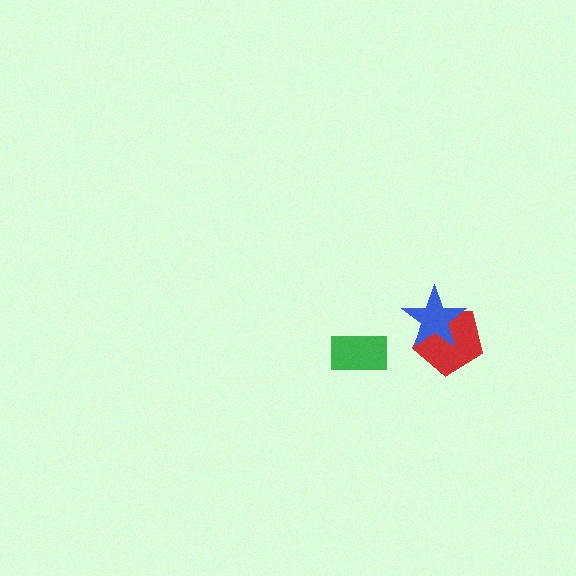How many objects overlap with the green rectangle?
0 objects overlap with the green rectangle.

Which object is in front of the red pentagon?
The blue star is in front of the red pentagon.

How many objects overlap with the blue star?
1 object overlaps with the blue star.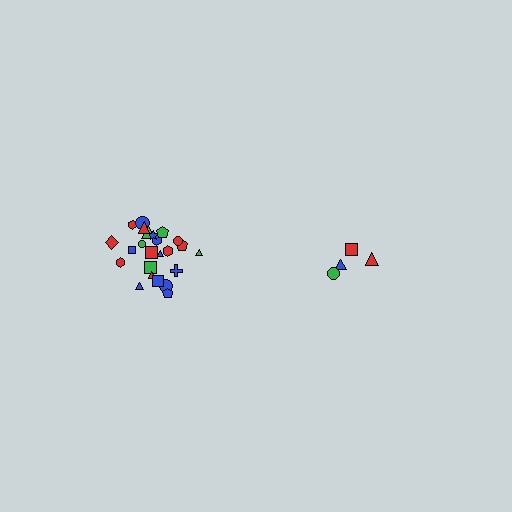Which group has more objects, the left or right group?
The left group.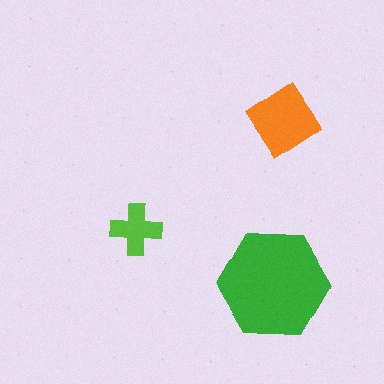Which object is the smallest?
The lime cross.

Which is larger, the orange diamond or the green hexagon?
The green hexagon.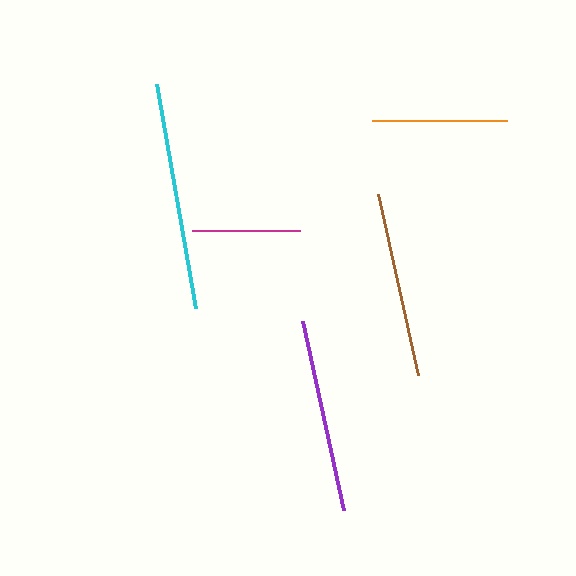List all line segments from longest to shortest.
From longest to shortest: cyan, purple, brown, orange, magenta.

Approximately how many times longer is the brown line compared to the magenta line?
The brown line is approximately 1.7 times the length of the magenta line.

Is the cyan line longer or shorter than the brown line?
The cyan line is longer than the brown line.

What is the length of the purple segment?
The purple segment is approximately 193 pixels long.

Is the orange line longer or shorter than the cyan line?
The cyan line is longer than the orange line.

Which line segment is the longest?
The cyan line is the longest at approximately 227 pixels.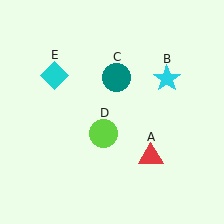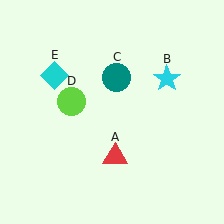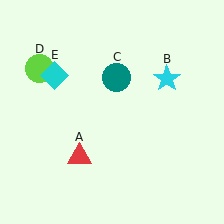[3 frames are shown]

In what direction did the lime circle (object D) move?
The lime circle (object D) moved up and to the left.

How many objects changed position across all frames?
2 objects changed position: red triangle (object A), lime circle (object D).